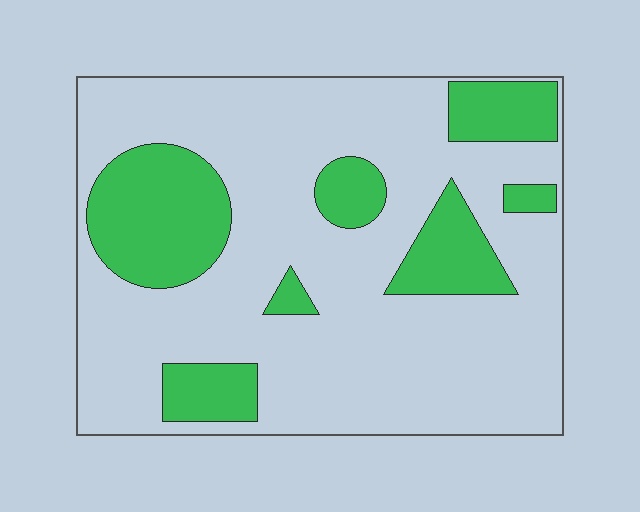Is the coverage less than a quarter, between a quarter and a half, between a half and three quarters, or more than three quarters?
Between a quarter and a half.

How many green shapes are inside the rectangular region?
7.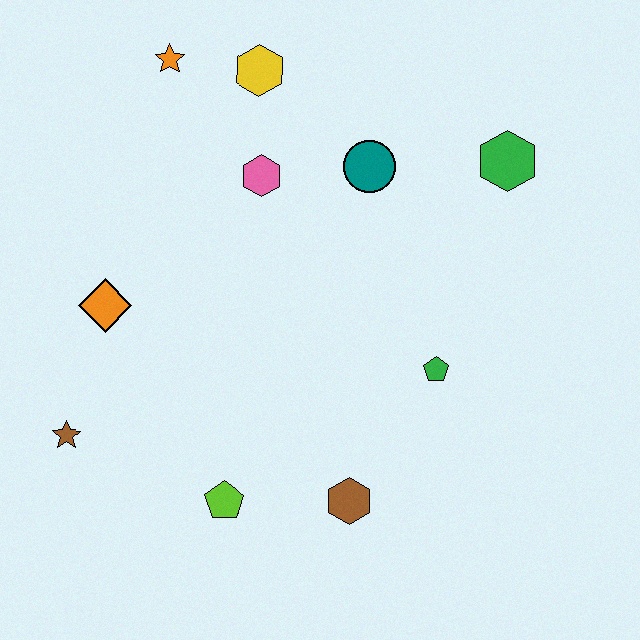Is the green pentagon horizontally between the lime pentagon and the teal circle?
No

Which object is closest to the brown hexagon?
The lime pentagon is closest to the brown hexagon.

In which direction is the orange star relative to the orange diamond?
The orange star is above the orange diamond.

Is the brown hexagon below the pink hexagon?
Yes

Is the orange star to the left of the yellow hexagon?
Yes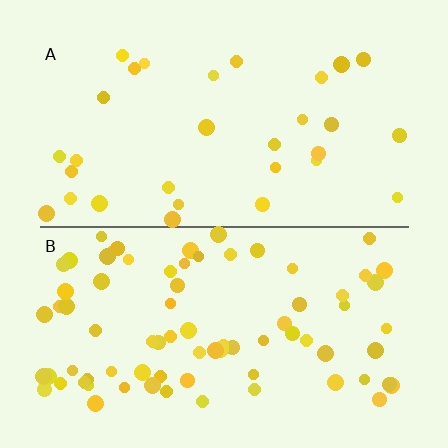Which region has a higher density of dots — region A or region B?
B (the bottom).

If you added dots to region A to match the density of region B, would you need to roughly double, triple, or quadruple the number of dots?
Approximately triple.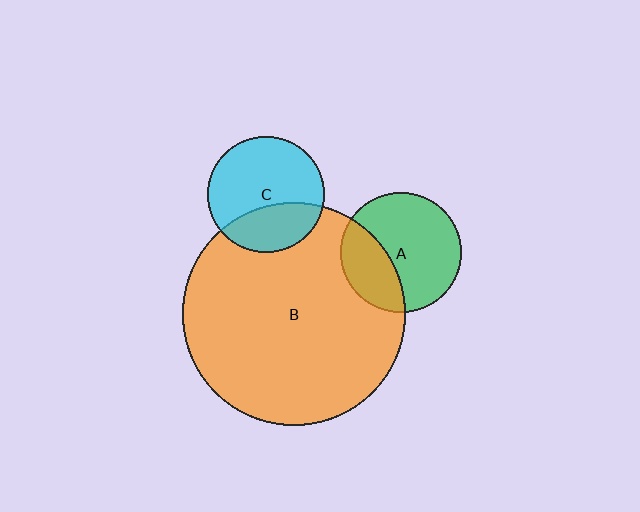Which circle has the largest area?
Circle B (orange).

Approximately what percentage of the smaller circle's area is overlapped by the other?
Approximately 35%.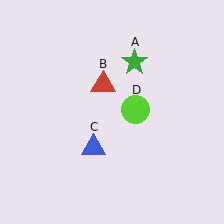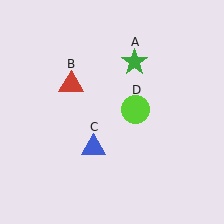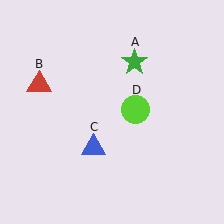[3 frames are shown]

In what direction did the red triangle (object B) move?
The red triangle (object B) moved left.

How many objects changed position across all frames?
1 object changed position: red triangle (object B).